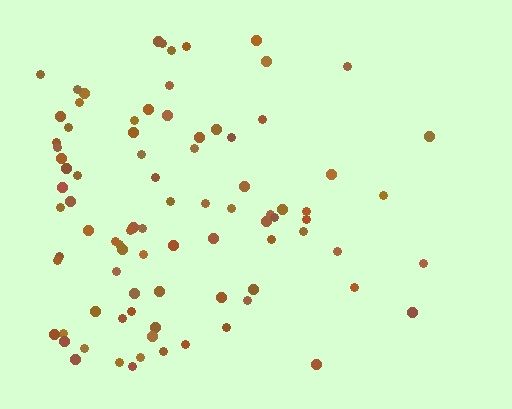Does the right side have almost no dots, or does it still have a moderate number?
Still a moderate number, just noticeably fewer than the left.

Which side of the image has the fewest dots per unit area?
The right.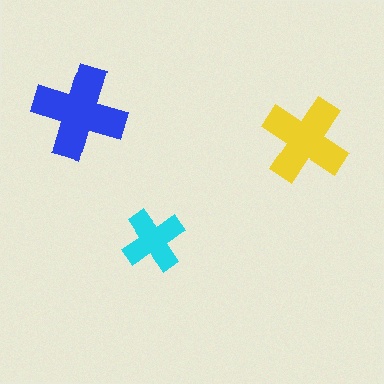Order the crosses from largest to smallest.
the blue one, the yellow one, the cyan one.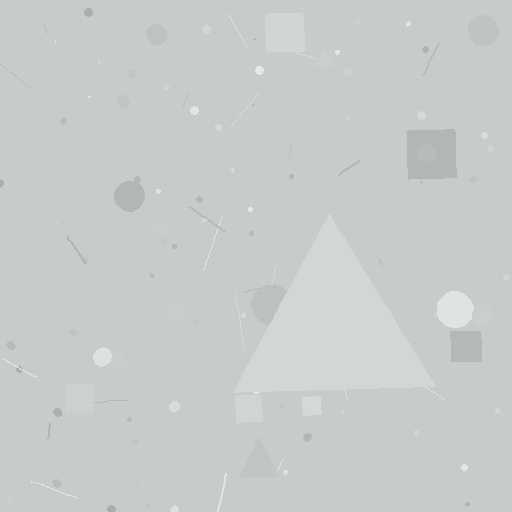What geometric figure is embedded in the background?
A triangle is embedded in the background.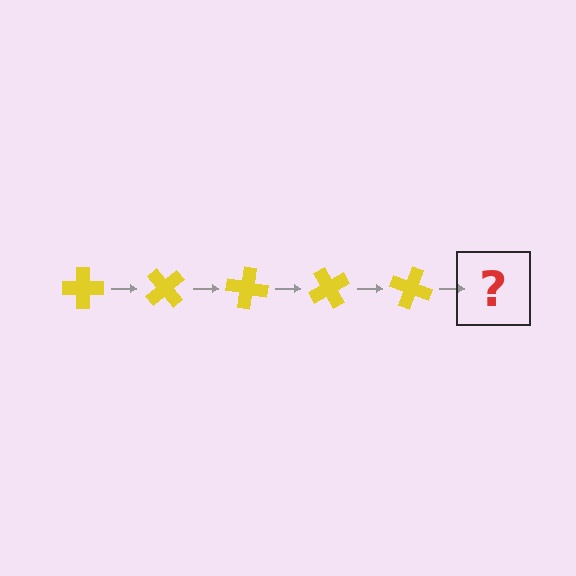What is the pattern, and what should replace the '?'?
The pattern is that the cross rotates 50 degrees each step. The '?' should be a yellow cross rotated 250 degrees.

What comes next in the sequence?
The next element should be a yellow cross rotated 250 degrees.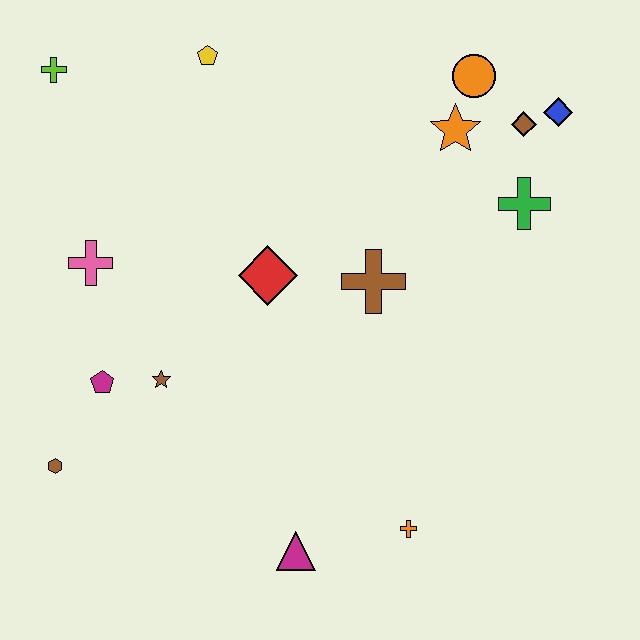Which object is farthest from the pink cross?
The blue diamond is farthest from the pink cross.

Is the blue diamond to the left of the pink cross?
No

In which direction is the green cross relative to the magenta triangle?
The green cross is above the magenta triangle.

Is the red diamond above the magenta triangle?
Yes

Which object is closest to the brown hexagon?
The magenta pentagon is closest to the brown hexagon.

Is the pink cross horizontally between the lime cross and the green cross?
Yes